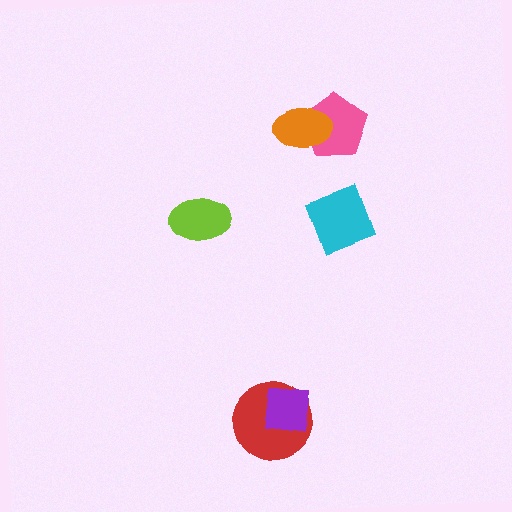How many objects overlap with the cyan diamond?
0 objects overlap with the cyan diamond.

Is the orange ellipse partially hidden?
No, no other shape covers it.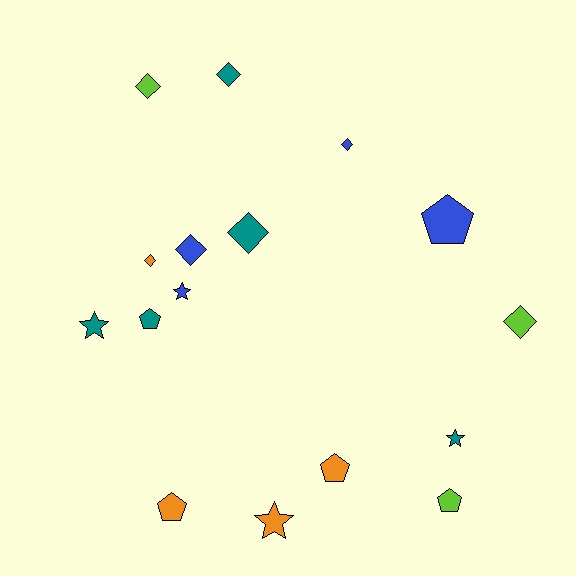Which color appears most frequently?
Teal, with 5 objects.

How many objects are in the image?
There are 16 objects.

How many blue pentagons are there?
There is 1 blue pentagon.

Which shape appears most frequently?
Diamond, with 7 objects.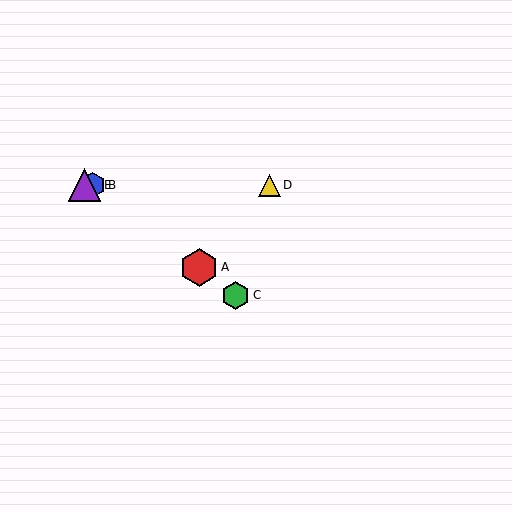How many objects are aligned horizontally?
3 objects (B, D, E) are aligned horizontally.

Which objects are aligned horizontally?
Objects B, D, E are aligned horizontally.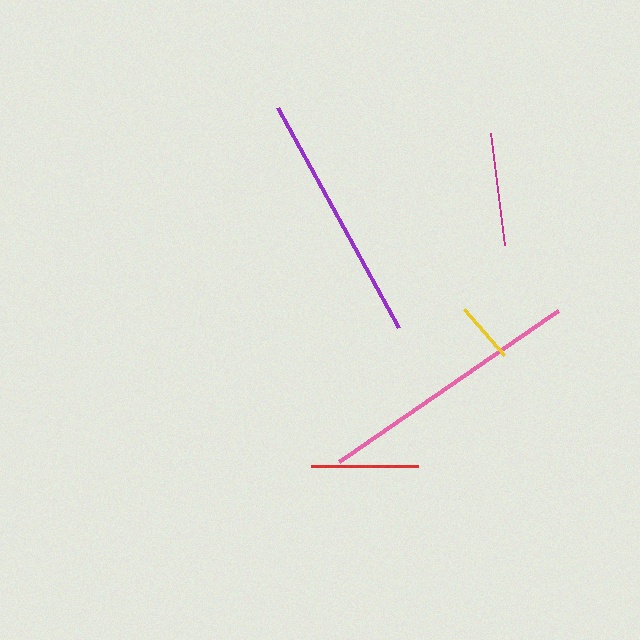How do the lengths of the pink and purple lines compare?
The pink and purple lines are approximately the same length.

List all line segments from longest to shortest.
From longest to shortest: pink, purple, magenta, red, yellow.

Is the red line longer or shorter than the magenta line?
The magenta line is longer than the red line.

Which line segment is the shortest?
The yellow line is the shortest at approximately 60 pixels.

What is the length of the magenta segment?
The magenta segment is approximately 113 pixels long.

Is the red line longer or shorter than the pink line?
The pink line is longer than the red line.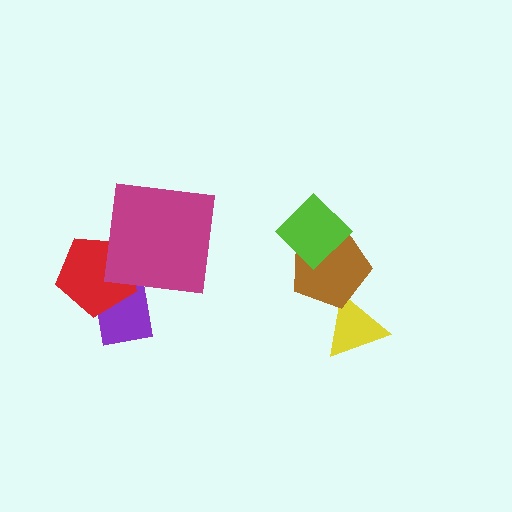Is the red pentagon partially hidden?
Yes, it is partially covered by another shape.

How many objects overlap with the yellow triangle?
1 object overlaps with the yellow triangle.